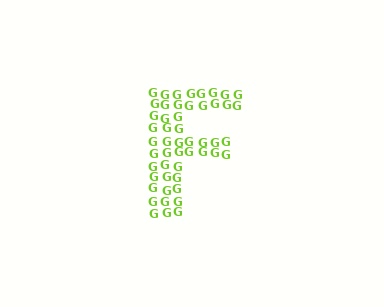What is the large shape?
The large shape is the letter F.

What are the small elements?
The small elements are letter G's.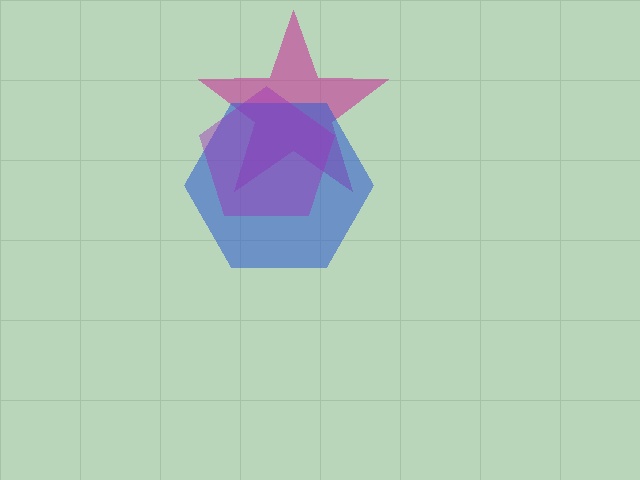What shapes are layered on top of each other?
The layered shapes are: a magenta star, a blue hexagon, a purple pentagon.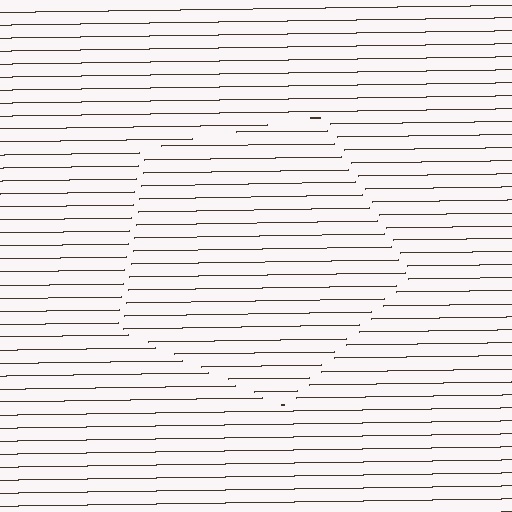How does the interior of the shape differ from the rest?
The interior of the shape contains the same grating, shifted by half a period — the contour is defined by the phase discontinuity where line-ends from the inner and outer gratings abut.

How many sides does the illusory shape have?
5 sides — the line-ends trace a pentagon.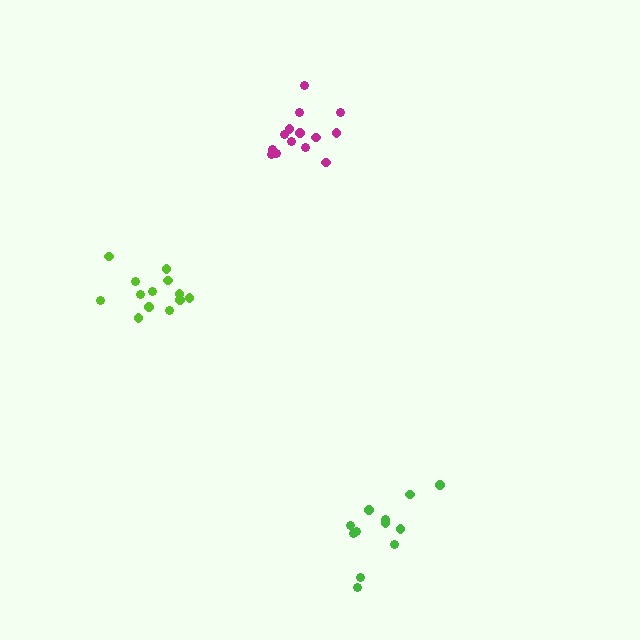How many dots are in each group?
Group 1: 13 dots, Group 2: 14 dots, Group 3: 12 dots (39 total).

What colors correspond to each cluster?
The clusters are colored: lime, magenta, green.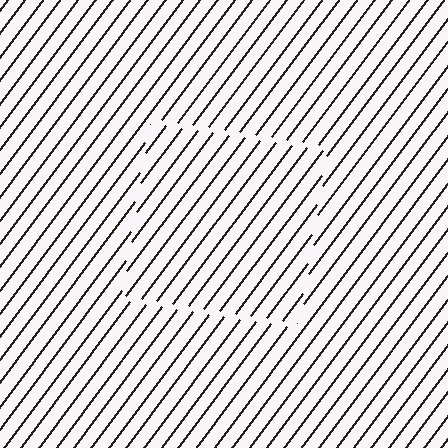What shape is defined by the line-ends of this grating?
An illusory square. The interior of the shape contains the same grating, shifted by half a period — the contour is defined by the phase discontinuity where line-ends from the inner and outer gratings abut.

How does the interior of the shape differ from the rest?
The interior of the shape contains the same grating, shifted by half a period — the contour is defined by the phase discontinuity where line-ends from the inner and outer gratings abut.